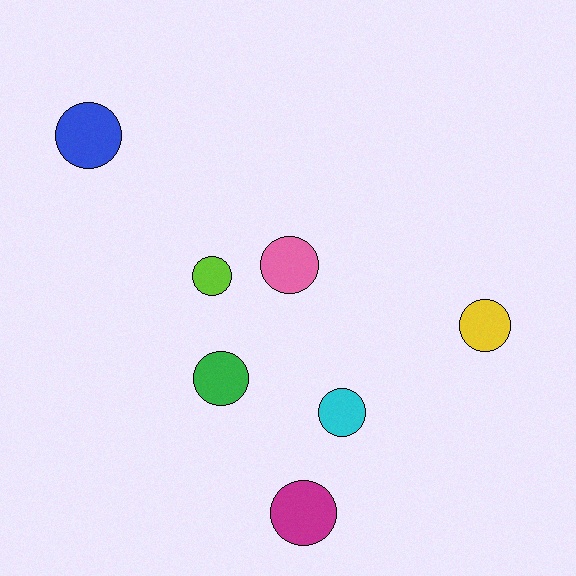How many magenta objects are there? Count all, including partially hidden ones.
There is 1 magenta object.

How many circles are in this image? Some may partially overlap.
There are 7 circles.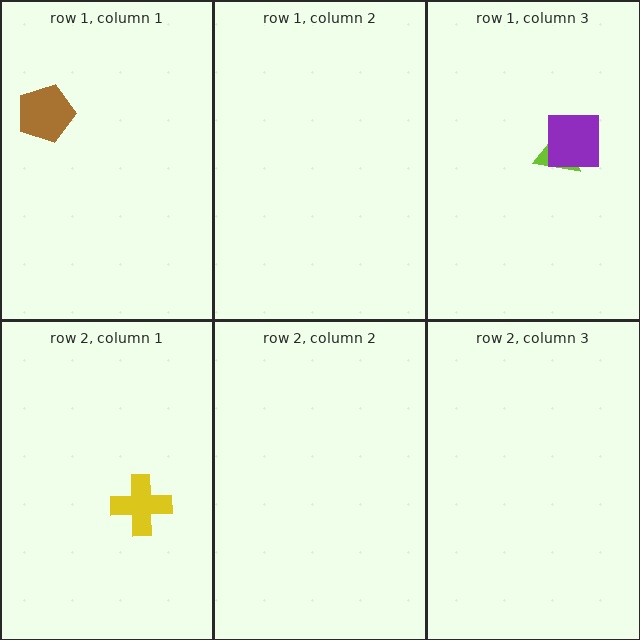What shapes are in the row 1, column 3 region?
The lime triangle, the purple square.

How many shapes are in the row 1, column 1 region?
1.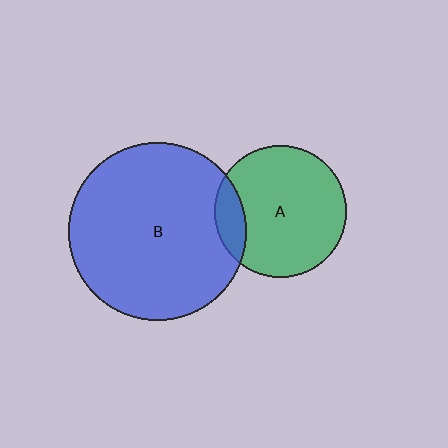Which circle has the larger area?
Circle B (blue).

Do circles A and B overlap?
Yes.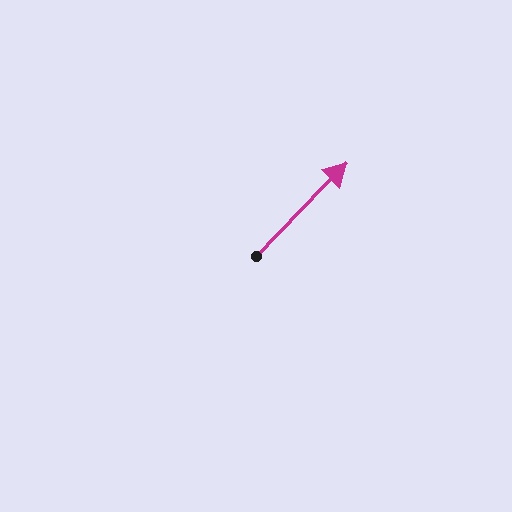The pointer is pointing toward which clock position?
Roughly 1 o'clock.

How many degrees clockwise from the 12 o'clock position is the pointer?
Approximately 44 degrees.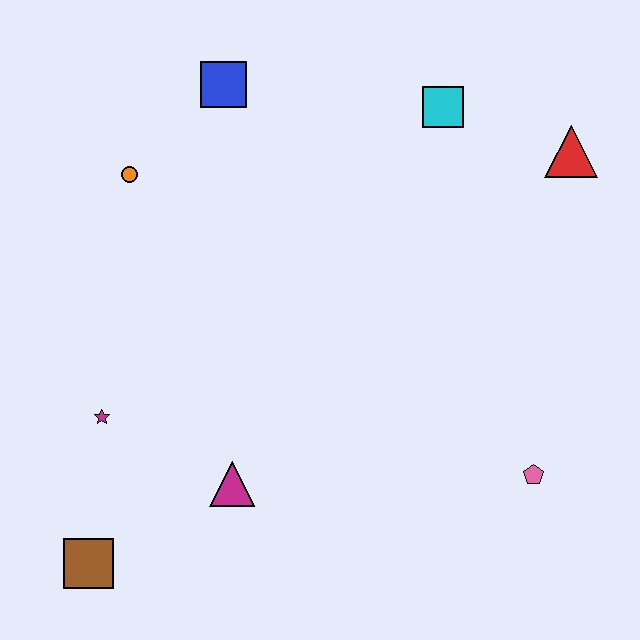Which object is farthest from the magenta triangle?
The red triangle is farthest from the magenta triangle.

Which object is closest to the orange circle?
The blue square is closest to the orange circle.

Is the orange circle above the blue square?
No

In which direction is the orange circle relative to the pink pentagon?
The orange circle is to the left of the pink pentagon.